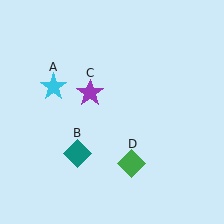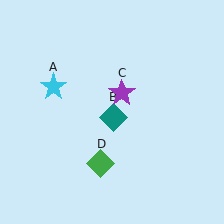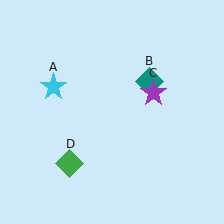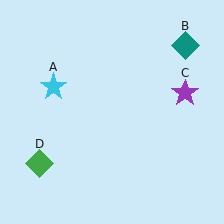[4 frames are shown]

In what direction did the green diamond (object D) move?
The green diamond (object D) moved left.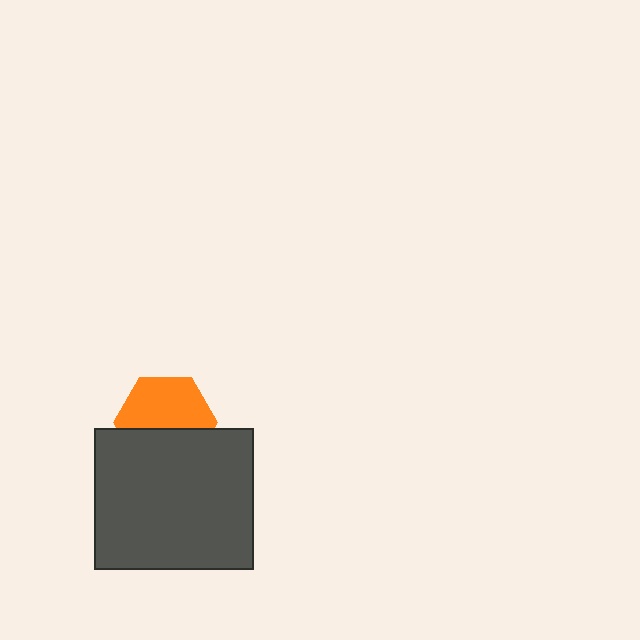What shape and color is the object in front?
The object in front is a dark gray rectangle.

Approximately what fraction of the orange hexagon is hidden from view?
Roughly 43% of the orange hexagon is hidden behind the dark gray rectangle.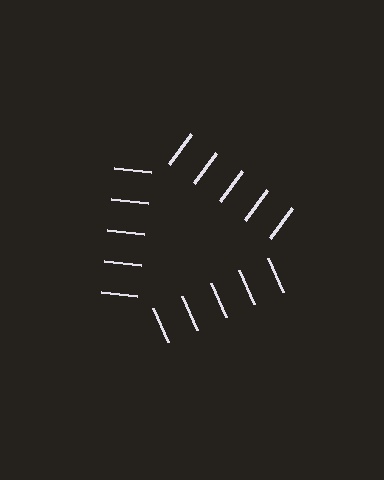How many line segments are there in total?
15 — 5 along each of the 3 edges.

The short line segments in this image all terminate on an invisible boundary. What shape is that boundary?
An illusory triangle — the line segments terminate on its edges but no continuous stroke is drawn.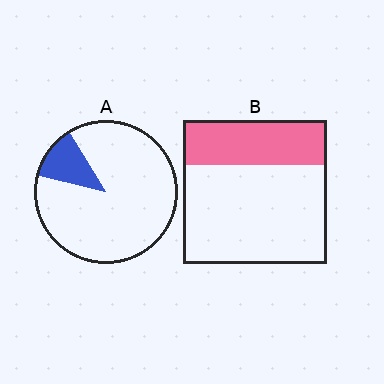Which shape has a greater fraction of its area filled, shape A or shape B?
Shape B.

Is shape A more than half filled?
No.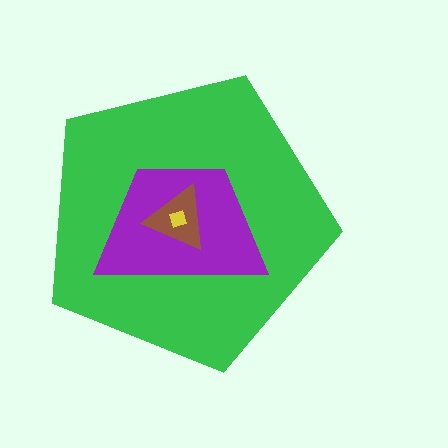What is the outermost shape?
The green pentagon.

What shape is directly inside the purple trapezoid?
The brown triangle.